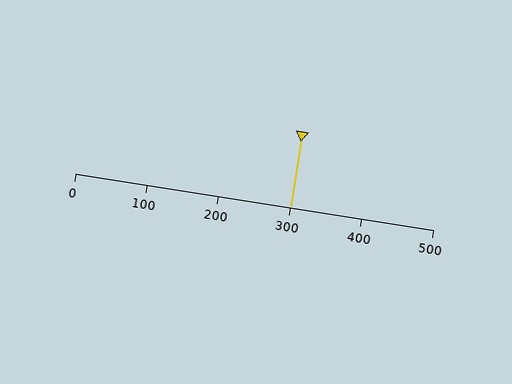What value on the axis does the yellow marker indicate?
The marker indicates approximately 300.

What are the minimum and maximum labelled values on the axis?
The axis runs from 0 to 500.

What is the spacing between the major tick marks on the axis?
The major ticks are spaced 100 apart.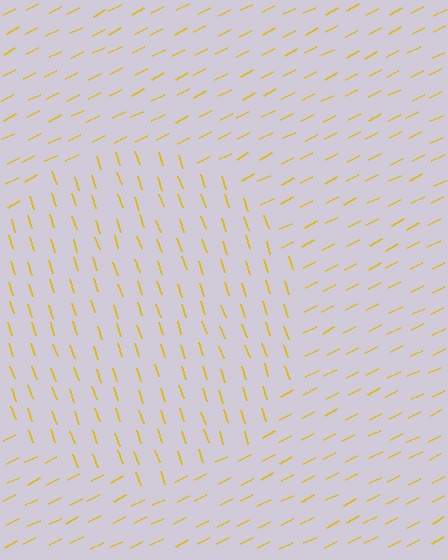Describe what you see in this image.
The image is filled with small yellow line segments. A circle region in the image has lines oriented differently from the surrounding lines, creating a visible texture boundary.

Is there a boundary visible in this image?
Yes, there is a texture boundary formed by a change in line orientation.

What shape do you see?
I see a circle.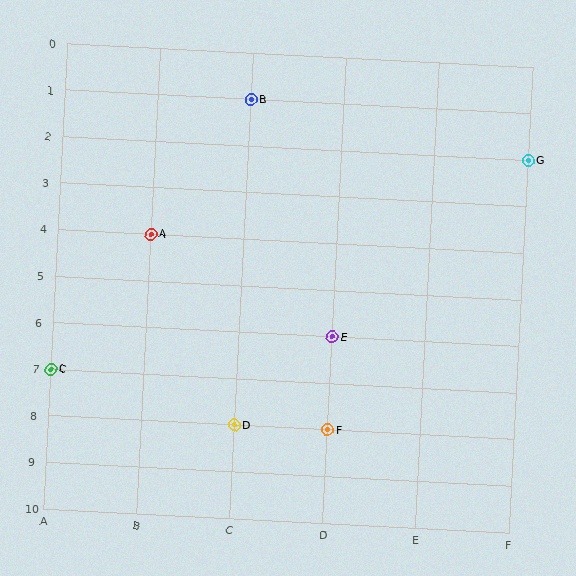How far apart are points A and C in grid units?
Points A and C are 1 column and 3 rows apart (about 3.2 grid units diagonally).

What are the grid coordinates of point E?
Point E is at grid coordinates (D, 6).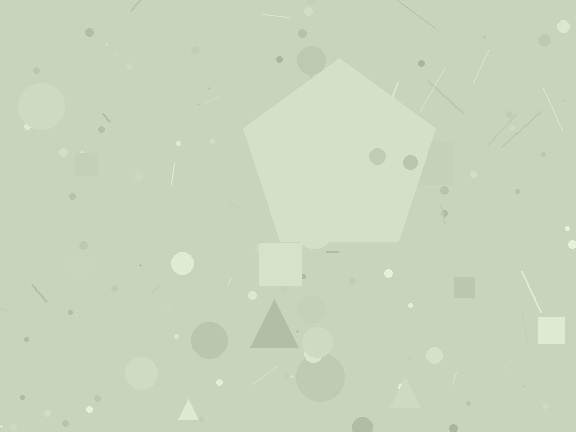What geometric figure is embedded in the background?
A pentagon is embedded in the background.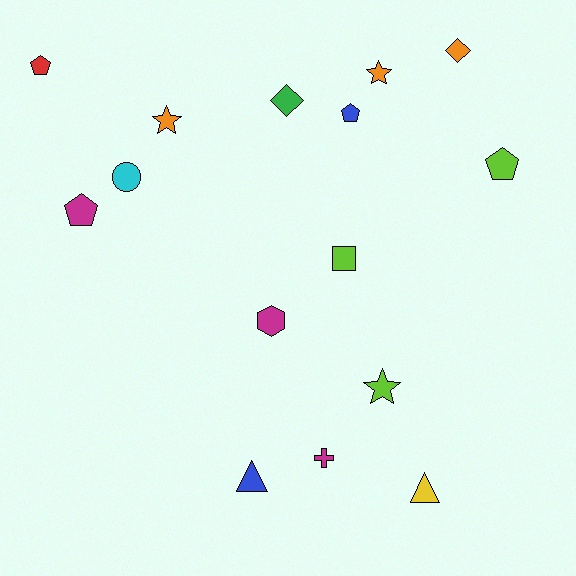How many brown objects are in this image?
There are no brown objects.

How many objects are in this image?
There are 15 objects.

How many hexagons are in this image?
There is 1 hexagon.